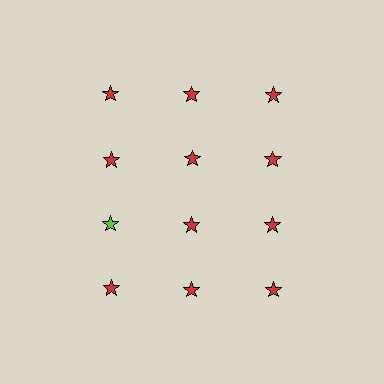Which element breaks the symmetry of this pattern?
The lime star in the third row, leftmost column breaks the symmetry. All other shapes are red stars.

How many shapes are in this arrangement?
There are 12 shapes arranged in a grid pattern.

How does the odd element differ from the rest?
It has a different color: lime instead of red.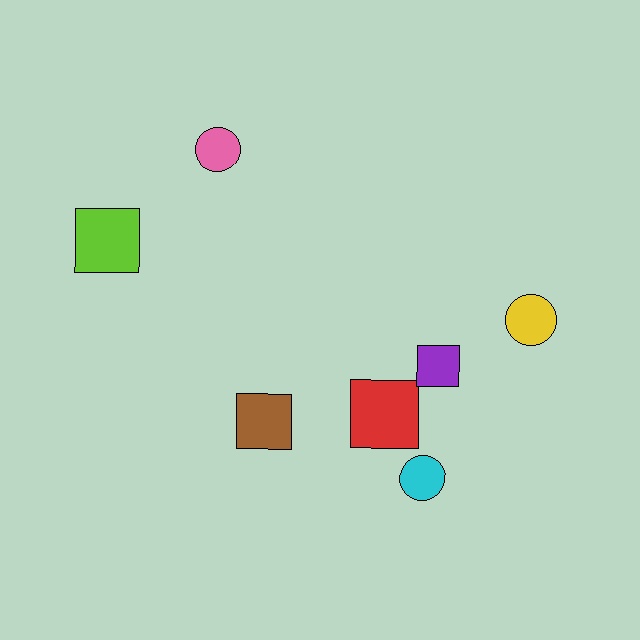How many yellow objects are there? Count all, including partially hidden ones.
There is 1 yellow object.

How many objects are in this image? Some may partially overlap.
There are 7 objects.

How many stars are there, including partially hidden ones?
There are no stars.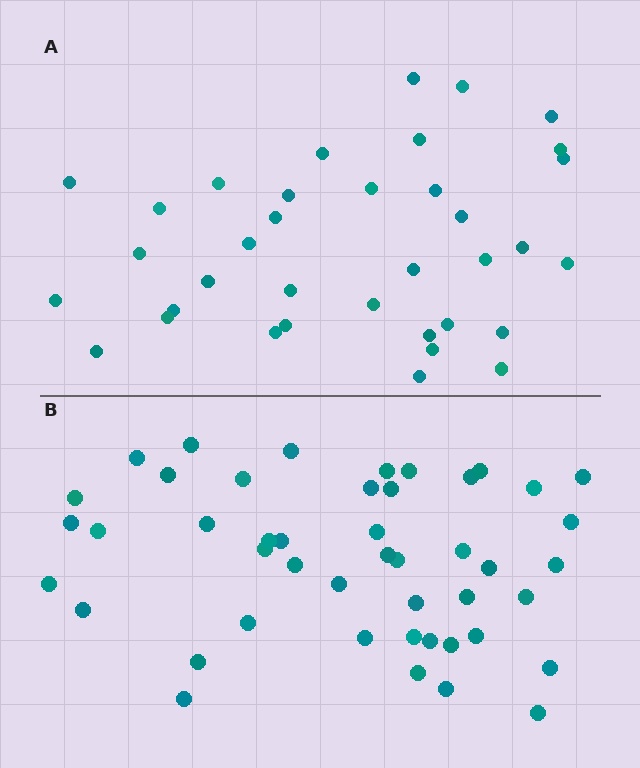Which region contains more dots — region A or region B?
Region B (the bottom region) has more dots.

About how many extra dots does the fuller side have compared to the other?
Region B has roughly 10 or so more dots than region A.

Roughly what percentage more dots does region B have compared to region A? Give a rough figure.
About 30% more.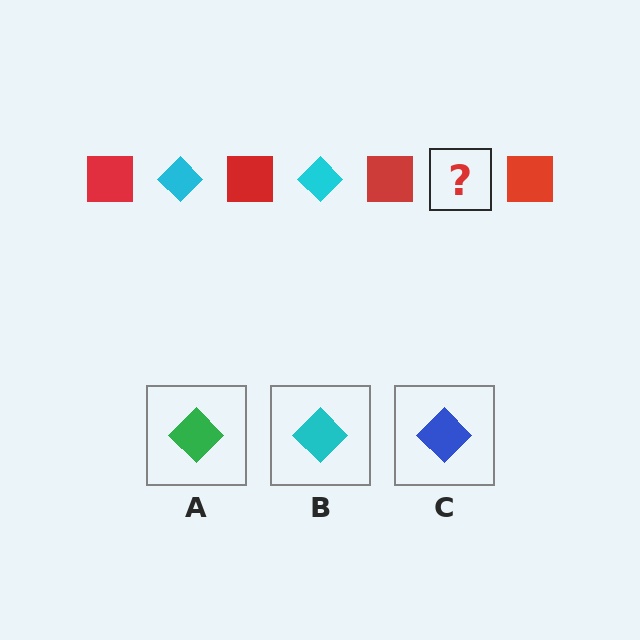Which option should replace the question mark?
Option B.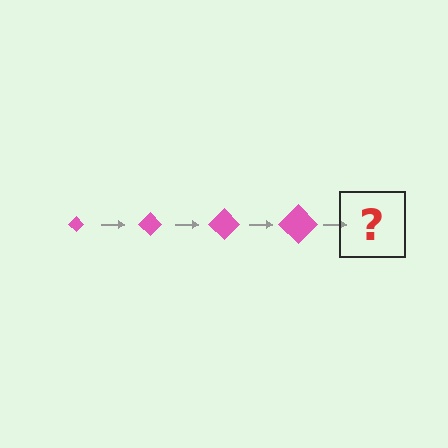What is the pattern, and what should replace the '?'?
The pattern is that the diamond gets progressively larger each step. The '?' should be a pink diamond, larger than the previous one.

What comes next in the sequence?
The next element should be a pink diamond, larger than the previous one.